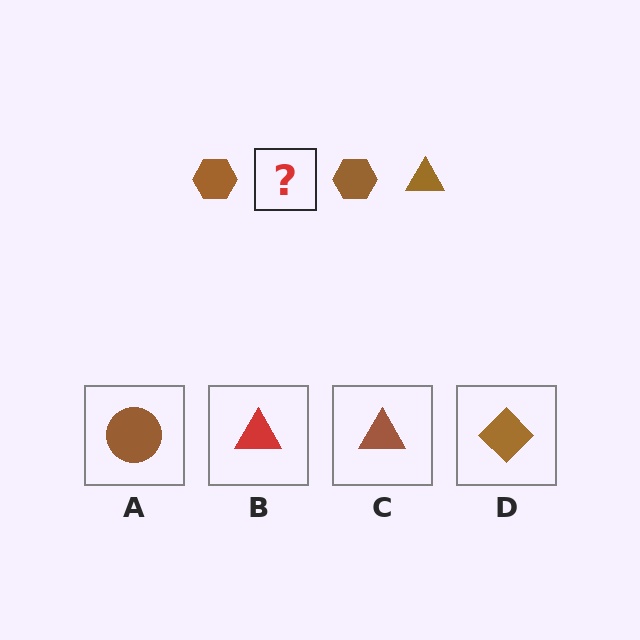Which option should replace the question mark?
Option C.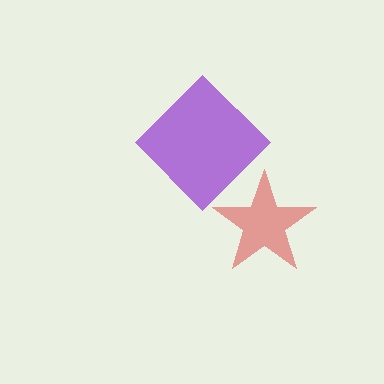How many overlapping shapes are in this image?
There are 2 overlapping shapes in the image.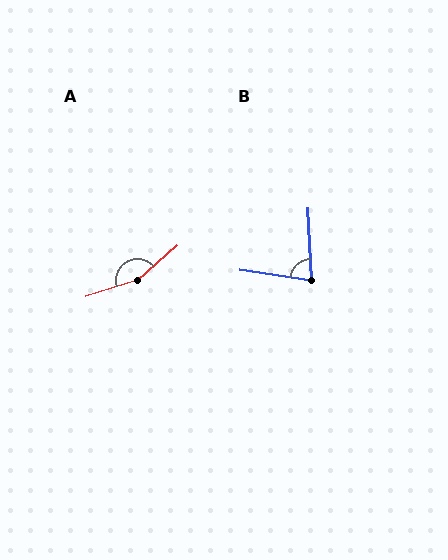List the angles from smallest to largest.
B (79°), A (157°).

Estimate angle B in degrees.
Approximately 79 degrees.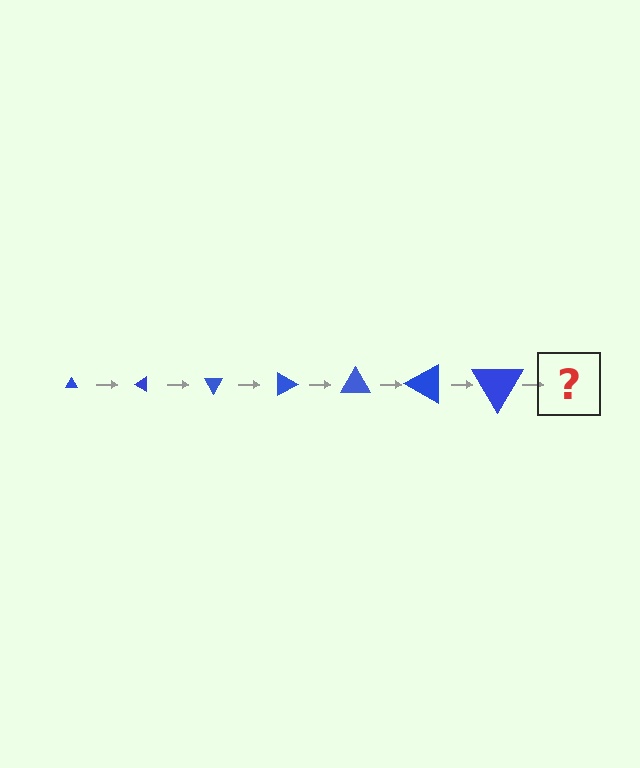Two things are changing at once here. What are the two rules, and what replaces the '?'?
The two rules are that the triangle grows larger each step and it rotates 30 degrees each step. The '?' should be a triangle, larger than the previous one and rotated 210 degrees from the start.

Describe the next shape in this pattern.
It should be a triangle, larger than the previous one and rotated 210 degrees from the start.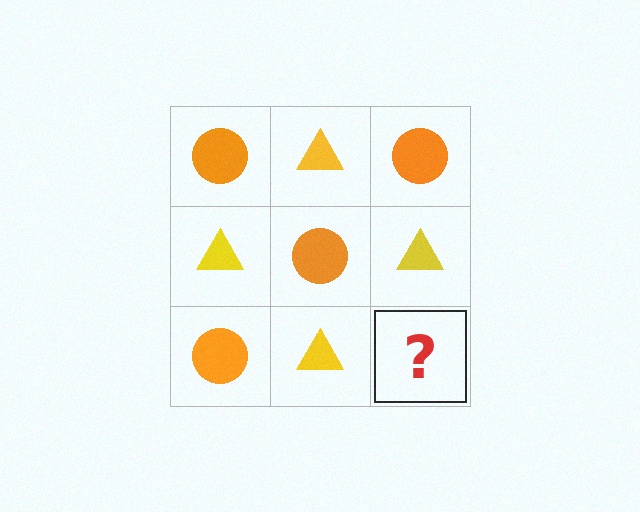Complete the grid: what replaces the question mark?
The question mark should be replaced with an orange circle.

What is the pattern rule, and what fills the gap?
The rule is that it alternates orange circle and yellow triangle in a checkerboard pattern. The gap should be filled with an orange circle.